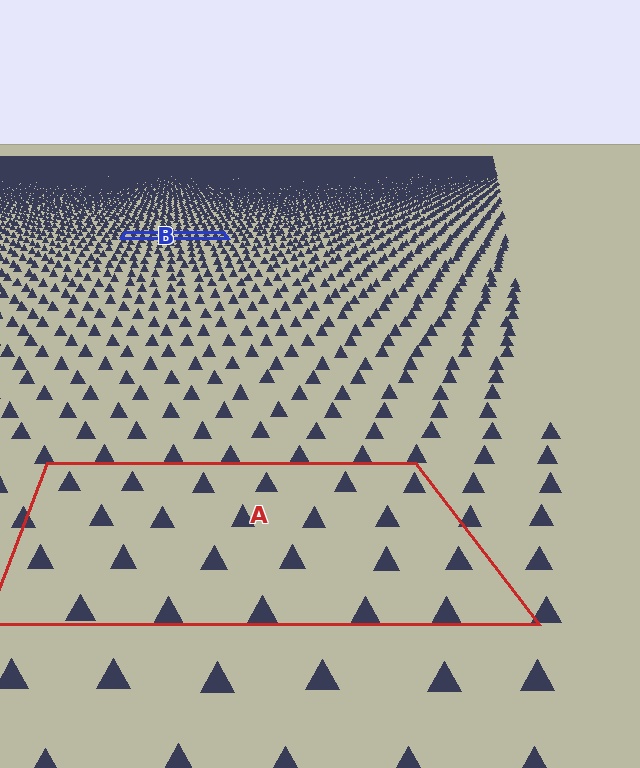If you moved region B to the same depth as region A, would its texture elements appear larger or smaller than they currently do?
They would appear larger. At a closer depth, the same texture elements are projected at a bigger on-screen size.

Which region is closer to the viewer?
Region A is closer. The texture elements there are larger and more spread out.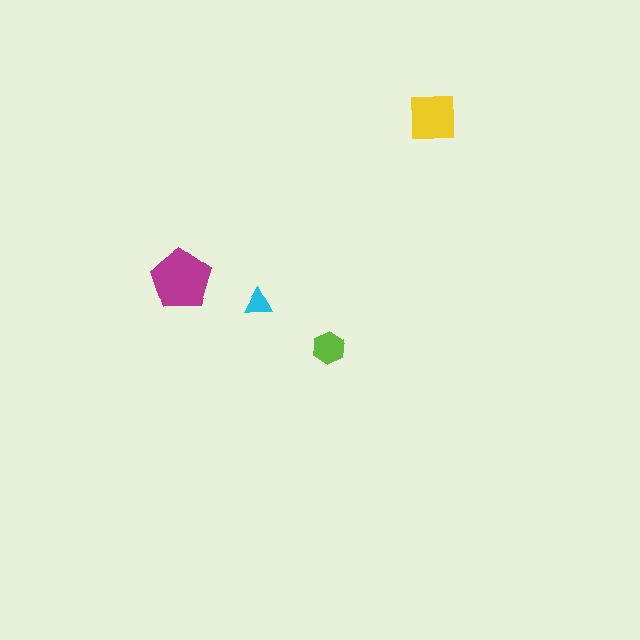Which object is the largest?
The magenta pentagon.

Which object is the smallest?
The cyan triangle.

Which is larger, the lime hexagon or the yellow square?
The yellow square.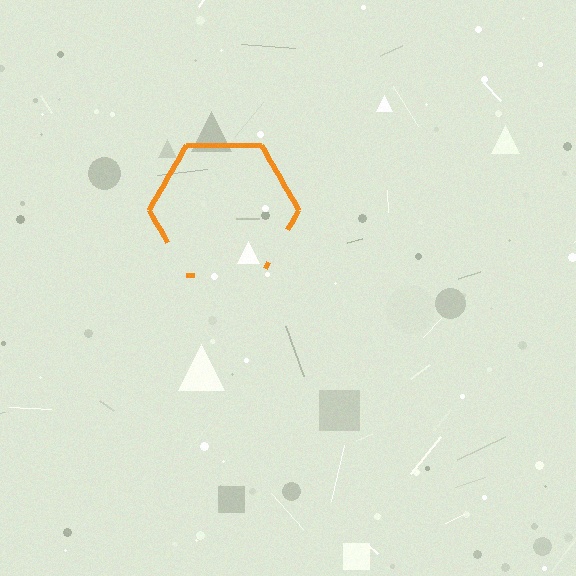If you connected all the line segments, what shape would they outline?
They would outline a hexagon.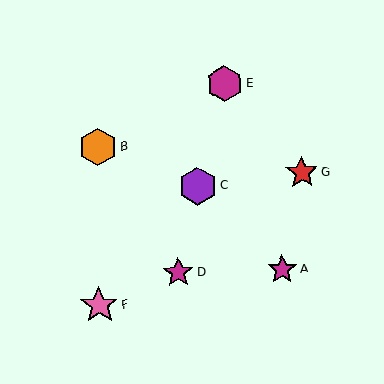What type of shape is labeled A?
Shape A is a magenta star.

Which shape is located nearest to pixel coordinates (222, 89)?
The magenta hexagon (labeled E) at (224, 83) is nearest to that location.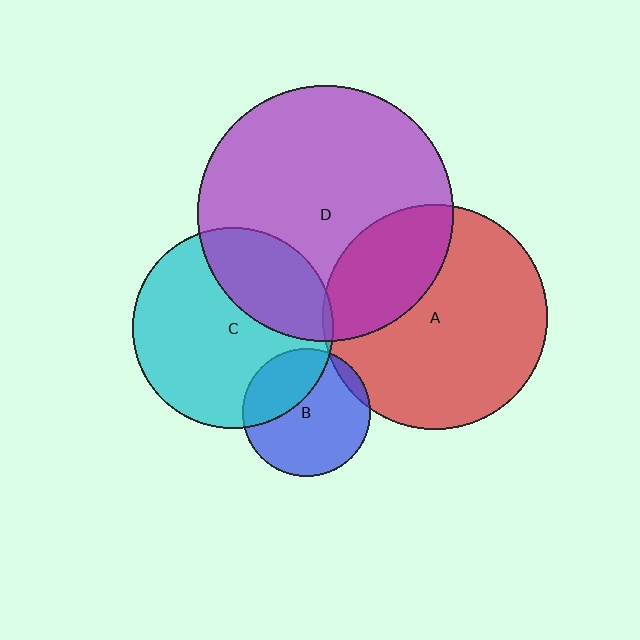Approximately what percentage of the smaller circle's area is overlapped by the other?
Approximately 30%.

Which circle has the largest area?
Circle D (purple).